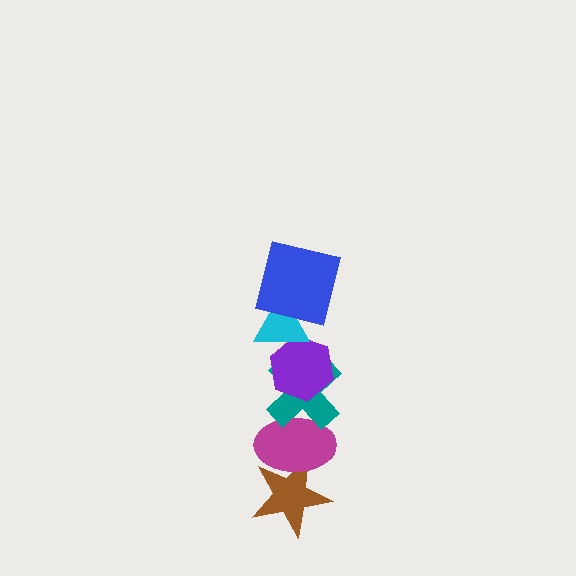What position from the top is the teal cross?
The teal cross is 4th from the top.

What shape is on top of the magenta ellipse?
The teal cross is on top of the magenta ellipse.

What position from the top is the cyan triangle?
The cyan triangle is 2nd from the top.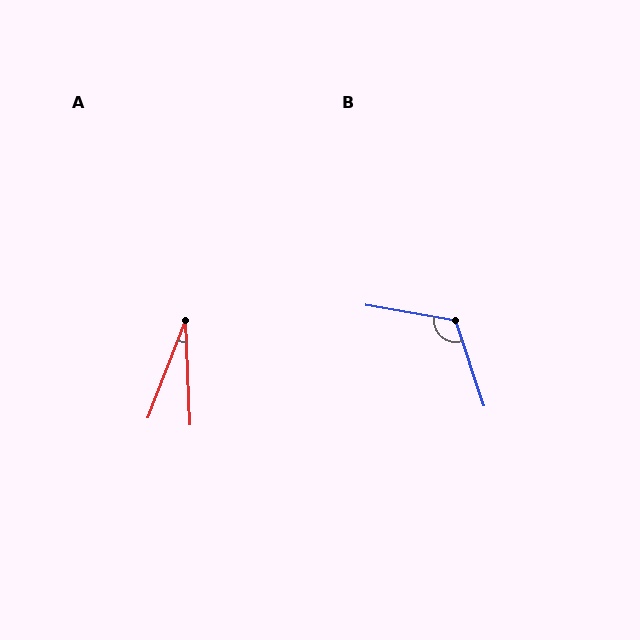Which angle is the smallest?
A, at approximately 24 degrees.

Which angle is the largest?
B, at approximately 118 degrees.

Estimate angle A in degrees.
Approximately 24 degrees.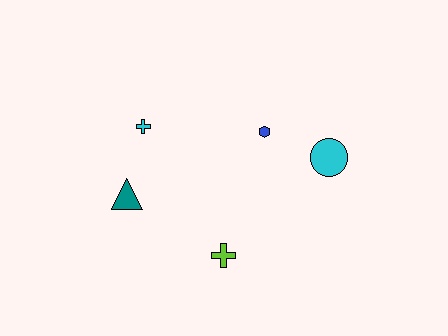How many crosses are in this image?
There are 2 crosses.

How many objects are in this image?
There are 5 objects.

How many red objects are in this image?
There are no red objects.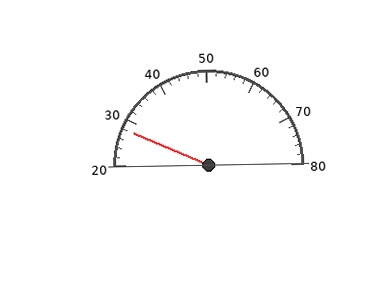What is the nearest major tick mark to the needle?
The nearest major tick mark is 30.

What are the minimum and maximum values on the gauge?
The gauge ranges from 20 to 80.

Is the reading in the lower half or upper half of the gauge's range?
The reading is in the lower half of the range (20 to 80).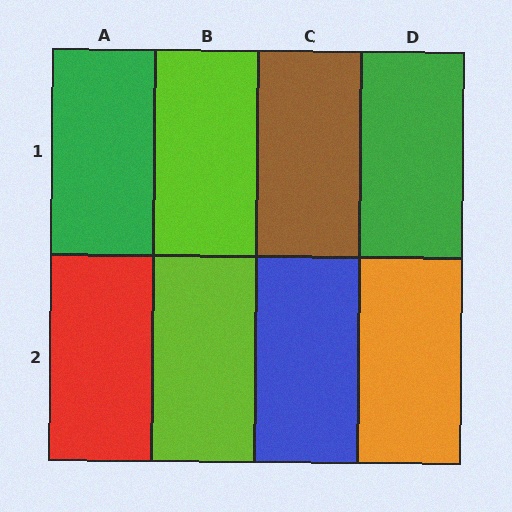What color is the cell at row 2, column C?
Blue.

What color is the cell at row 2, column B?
Lime.